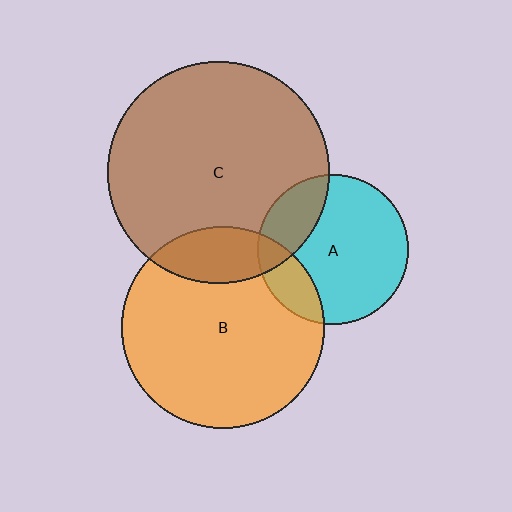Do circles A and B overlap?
Yes.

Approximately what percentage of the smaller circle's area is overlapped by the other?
Approximately 20%.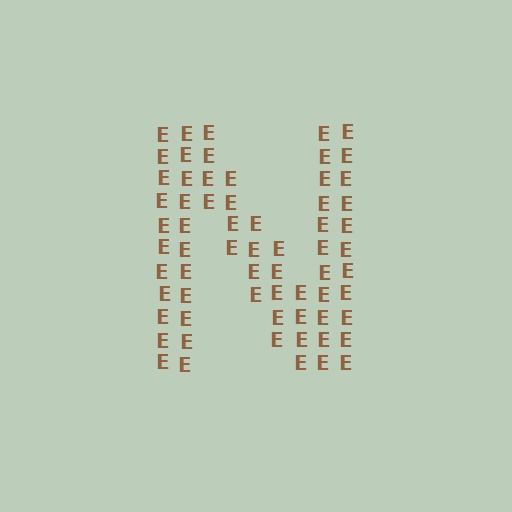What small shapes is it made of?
It is made of small letter E's.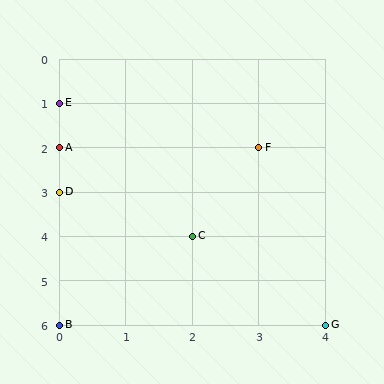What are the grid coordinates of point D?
Point D is at grid coordinates (0, 3).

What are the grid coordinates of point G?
Point G is at grid coordinates (4, 6).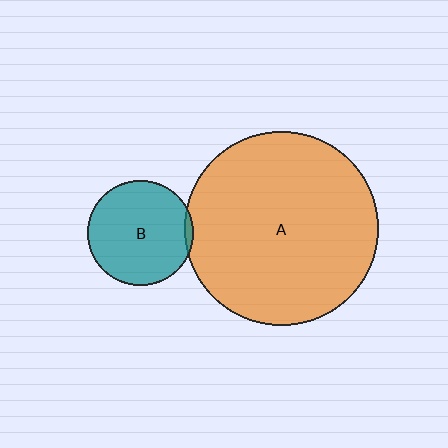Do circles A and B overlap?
Yes.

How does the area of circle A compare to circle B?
Approximately 3.4 times.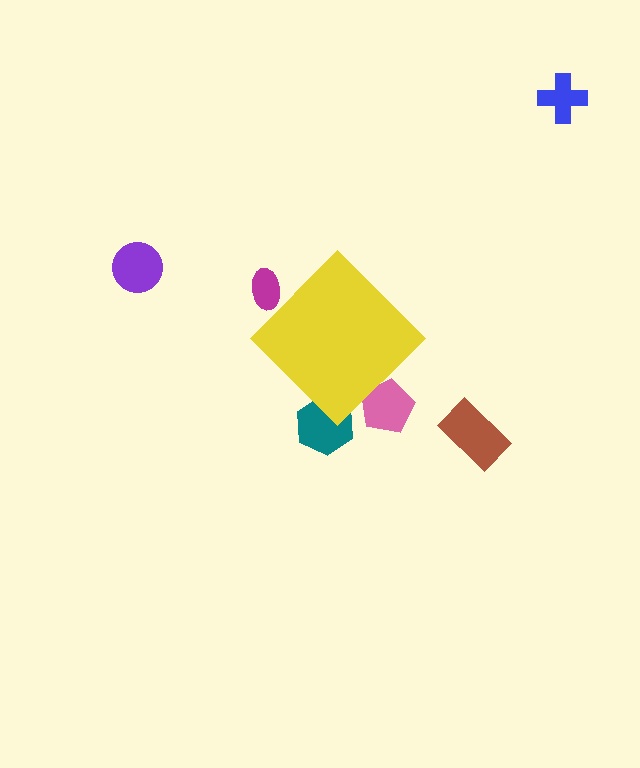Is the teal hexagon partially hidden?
Yes, the teal hexagon is partially hidden behind the yellow diamond.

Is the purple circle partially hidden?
No, the purple circle is fully visible.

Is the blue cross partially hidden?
No, the blue cross is fully visible.